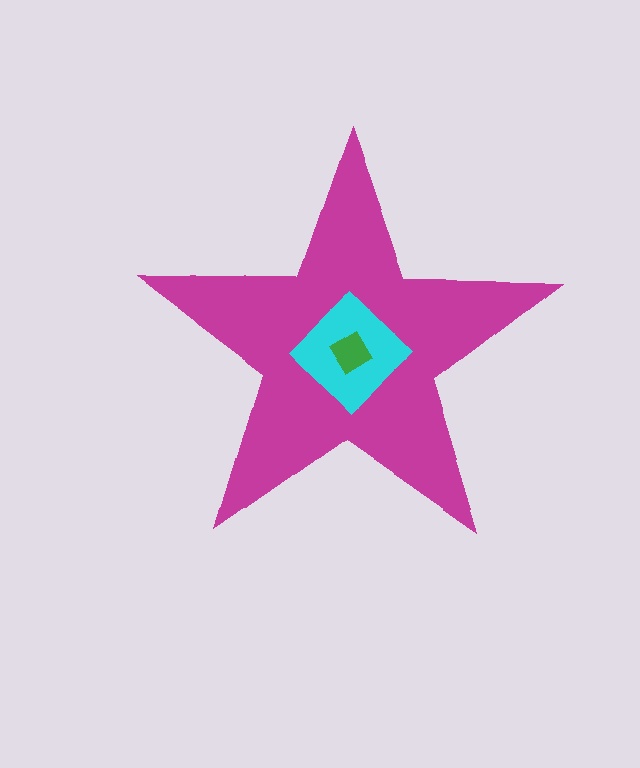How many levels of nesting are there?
3.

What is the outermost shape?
The magenta star.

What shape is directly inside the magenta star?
The cyan diamond.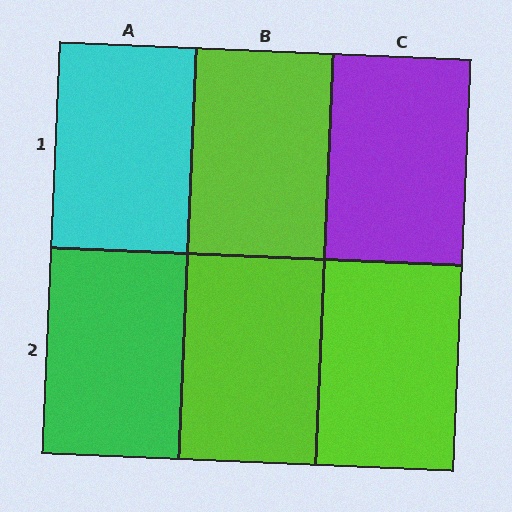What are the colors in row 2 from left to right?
Green, lime, lime.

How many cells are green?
1 cell is green.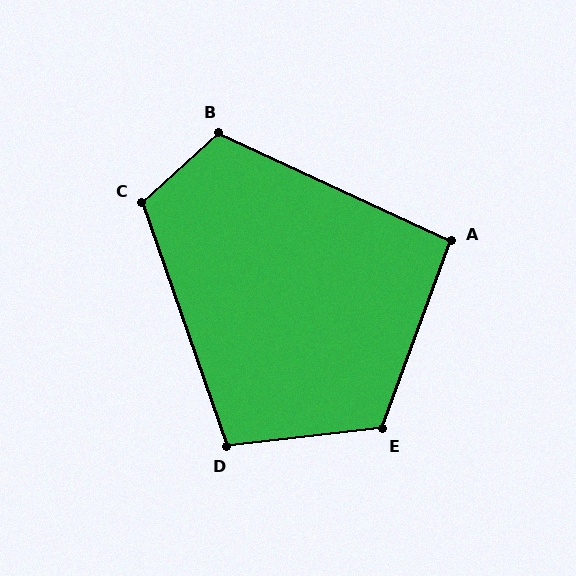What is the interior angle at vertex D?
Approximately 103 degrees (obtuse).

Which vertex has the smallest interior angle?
A, at approximately 95 degrees.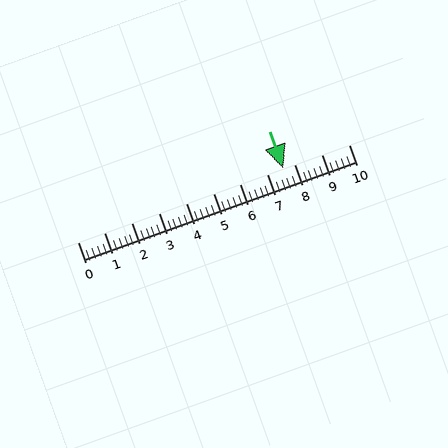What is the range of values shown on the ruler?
The ruler shows values from 0 to 10.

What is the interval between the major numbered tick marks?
The major tick marks are spaced 1 units apart.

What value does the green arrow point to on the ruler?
The green arrow points to approximately 7.6.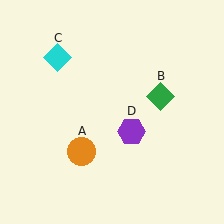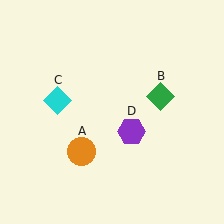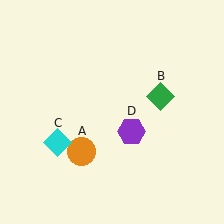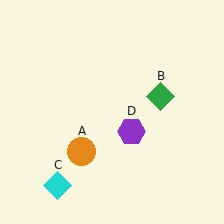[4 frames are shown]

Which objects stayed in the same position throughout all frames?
Orange circle (object A) and green diamond (object B) and purple hexagon (object D) remained stationary.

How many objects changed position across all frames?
1 object changed position: cyan diamond (object C).